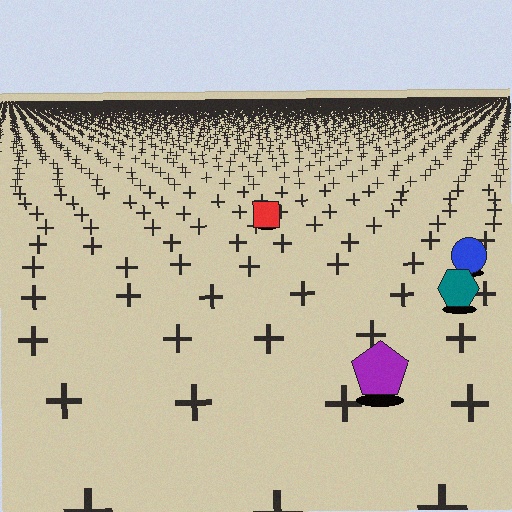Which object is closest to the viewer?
The purple pentagon is closest. The texture marks near it are larger and more spread out.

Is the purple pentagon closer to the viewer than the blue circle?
Yes. The purple pentagon is closer — you can tell from the texture gradient: the ground texture is coarser near it.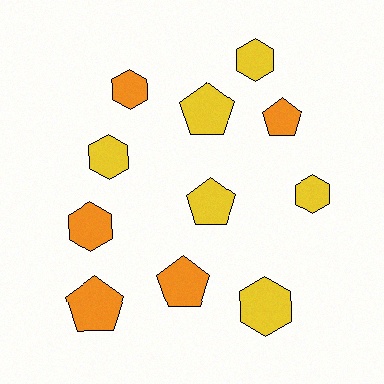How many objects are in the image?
There are 11 objects.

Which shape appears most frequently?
Hexagon, with 6 objects.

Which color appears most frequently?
Yellow, with 6 objects.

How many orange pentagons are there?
There are 3 orange pentagons.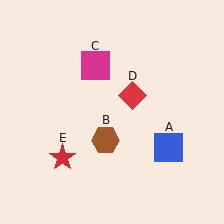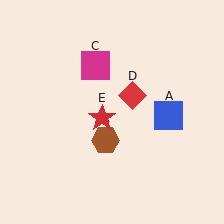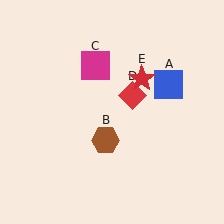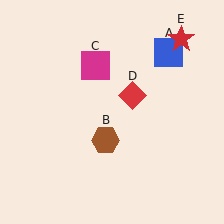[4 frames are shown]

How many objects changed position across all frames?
2 objects changed position: blue square (object A), red star (object E).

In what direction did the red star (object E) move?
The red star (object E) moved up and to the right.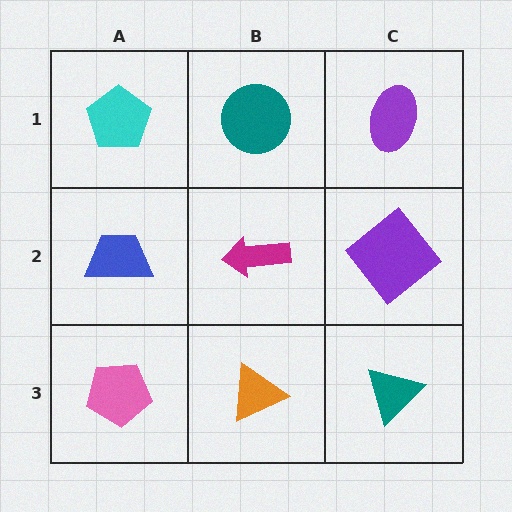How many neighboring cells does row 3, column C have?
2.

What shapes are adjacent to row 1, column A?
A blue trapezoid (row 2, column A), a teal circle (row 1, column B).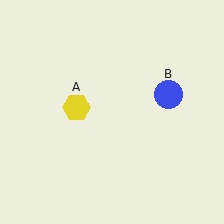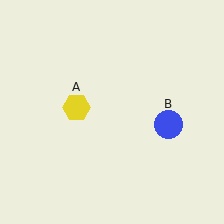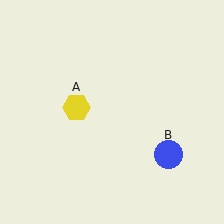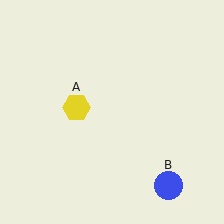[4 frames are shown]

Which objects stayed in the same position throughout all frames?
Yellow hexagon (object A) remained stationary.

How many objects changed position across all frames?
1 object changed position: blue circle (object B).